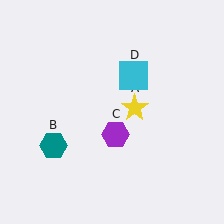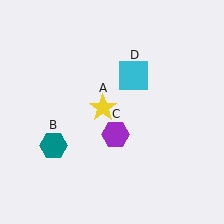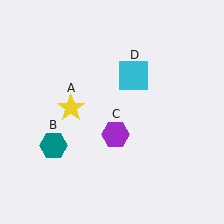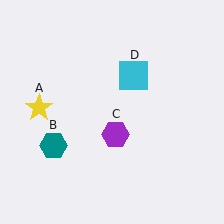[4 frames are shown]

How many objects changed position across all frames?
1 object changed position: yellow star (object A).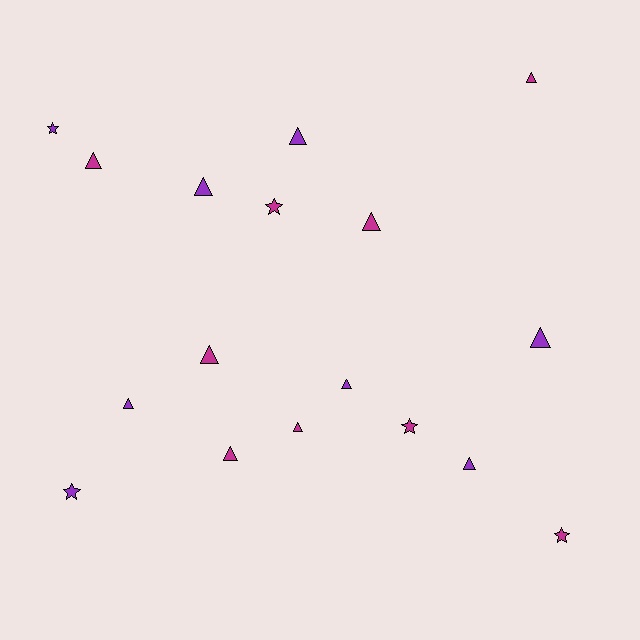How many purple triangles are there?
There are 6 purple triangles.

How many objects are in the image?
There are 17 objects.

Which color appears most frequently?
Magenta, with 9 objects.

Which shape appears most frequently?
Triangle, with 12 objects.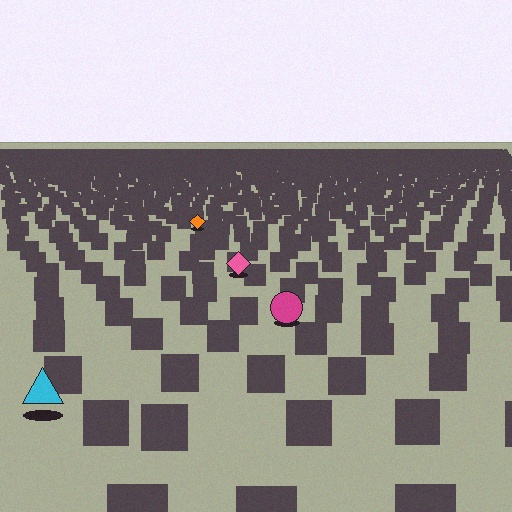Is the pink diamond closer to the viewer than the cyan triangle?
No. The cyan triangle is closer — you can tell from the texture gradient: the ground texture is coarser near it.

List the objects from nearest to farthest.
From nearest to farthest: the cyan triangle, the magenta circle, the pink diamond, the orange diamond.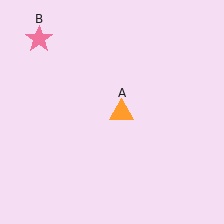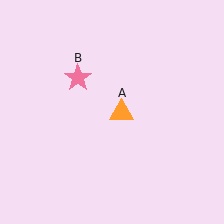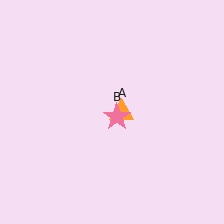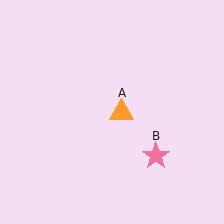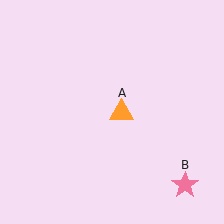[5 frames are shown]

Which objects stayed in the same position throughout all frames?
Orange triangle (object A) remained stationary.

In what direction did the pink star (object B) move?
The pink star (object B) moved down and to the right.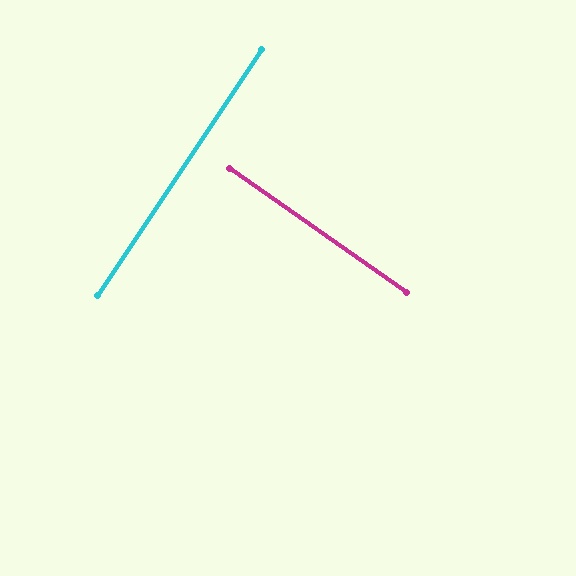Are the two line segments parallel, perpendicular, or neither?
Perpendicular — they meet at approximately 89°.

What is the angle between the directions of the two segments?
Approximately 89 degrees.